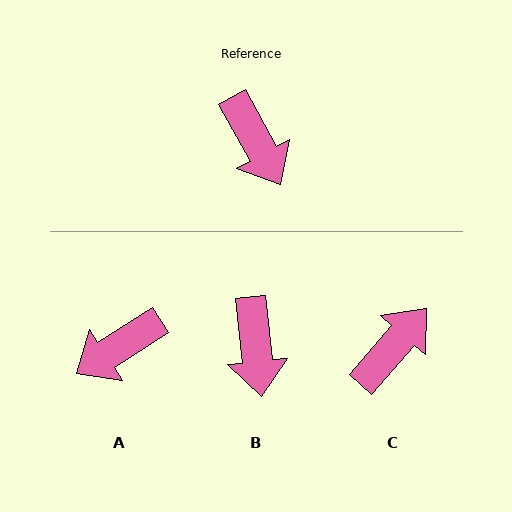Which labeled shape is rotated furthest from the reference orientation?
C, about 110 degrees away.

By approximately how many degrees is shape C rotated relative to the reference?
Approximately 110 degrees counter-clockwise.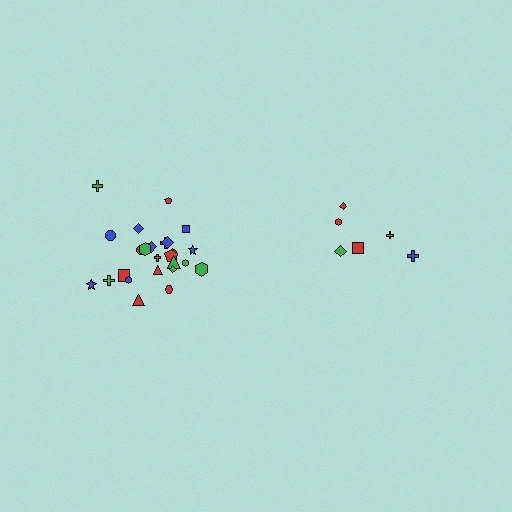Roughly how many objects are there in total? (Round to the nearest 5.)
Roughly 30 objects in total.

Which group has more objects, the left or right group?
The left group.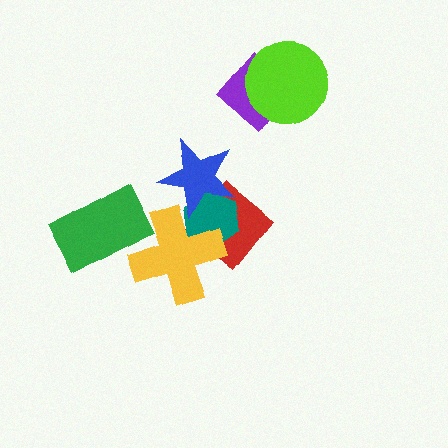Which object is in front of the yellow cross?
The green rectangle is in front of the yellow cross.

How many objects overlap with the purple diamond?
1 object overlaps with the purple diamond.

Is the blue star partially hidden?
Yes, it is partially covered by another shape.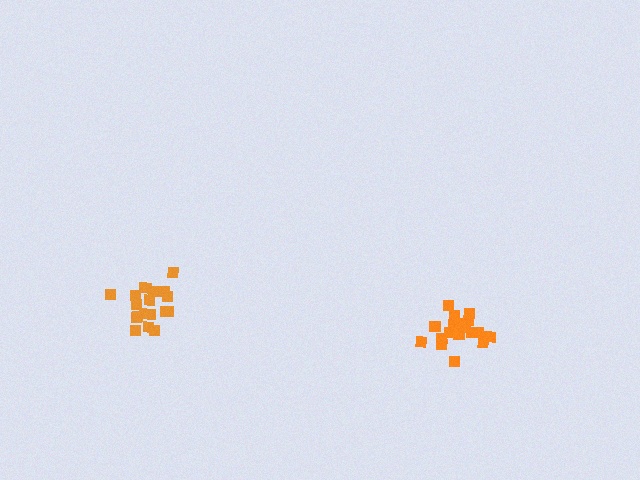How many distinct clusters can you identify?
There are 2 distinct clusters.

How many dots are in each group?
Group 1: 18 dots, Group 2: 19 dots (37 total).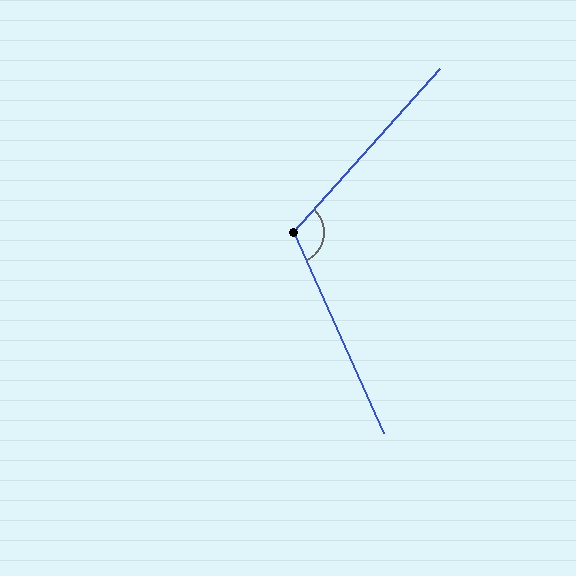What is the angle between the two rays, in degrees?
Approximately 114 degrees.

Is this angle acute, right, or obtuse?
It is obtuse.